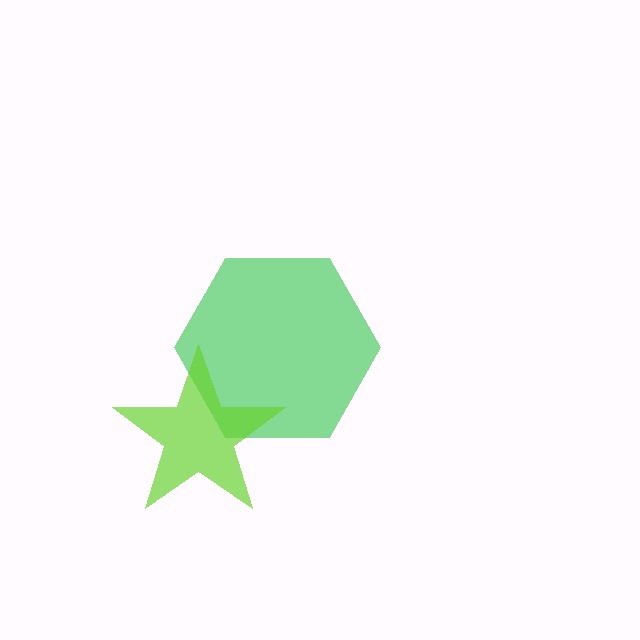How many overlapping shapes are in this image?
There are 2 overlapping shapes in the image.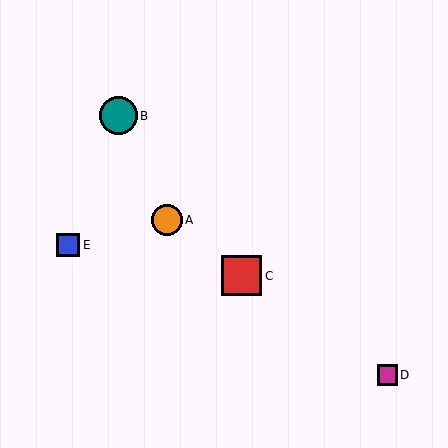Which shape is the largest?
The red square (labeled C) is the largest.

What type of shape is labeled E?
Shape E is a blue square.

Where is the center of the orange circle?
The center of the orange circle is at (167, 220).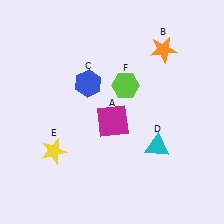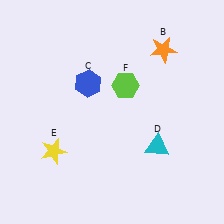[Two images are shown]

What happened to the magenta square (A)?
The magenta square (A) was removed in Image 2. It was in the bottom-right area of Image 1.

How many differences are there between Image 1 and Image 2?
There is 1 difference between the two images.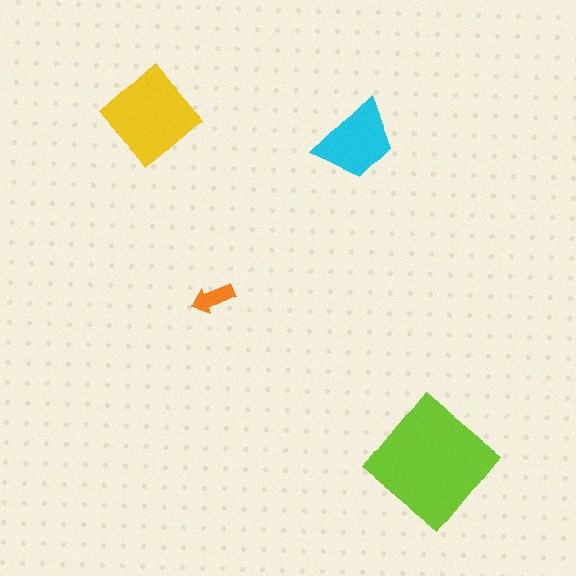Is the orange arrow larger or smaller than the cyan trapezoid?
Smaller.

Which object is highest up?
The yellow diamond is topmost.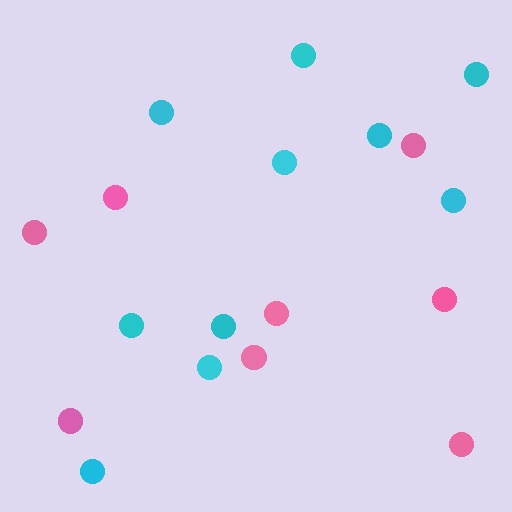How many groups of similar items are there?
There are 2 groups: one group of cyan circles (10) and one group of pink circles (8).